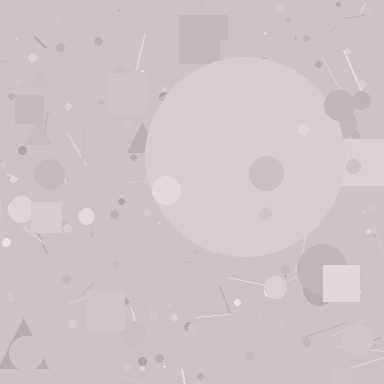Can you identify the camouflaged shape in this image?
The camouflaged shape is a circle.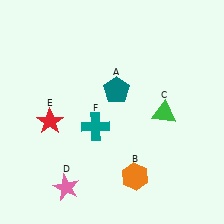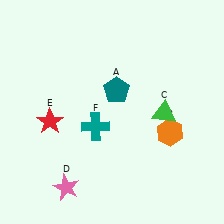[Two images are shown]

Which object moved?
The orange hexagon (B) moved up.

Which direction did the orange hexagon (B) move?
The orange hexagon (B) moved up.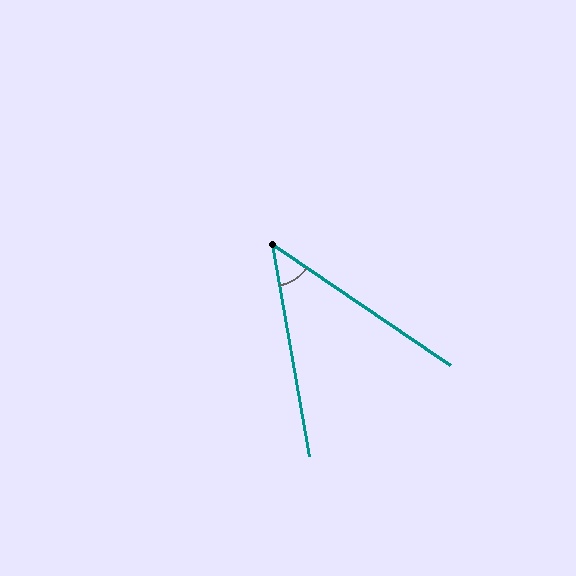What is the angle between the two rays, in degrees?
Approximately 46 degrees.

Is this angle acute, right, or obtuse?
It is acute.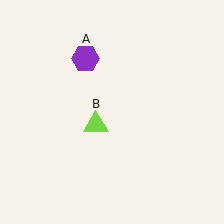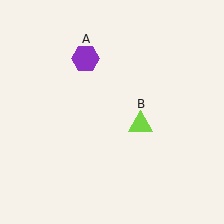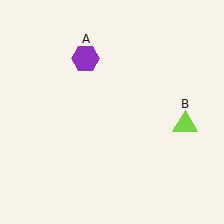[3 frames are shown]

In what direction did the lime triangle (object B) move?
The lime triangle (object B) moved right.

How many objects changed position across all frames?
1 object changed position: lime triangle (object B).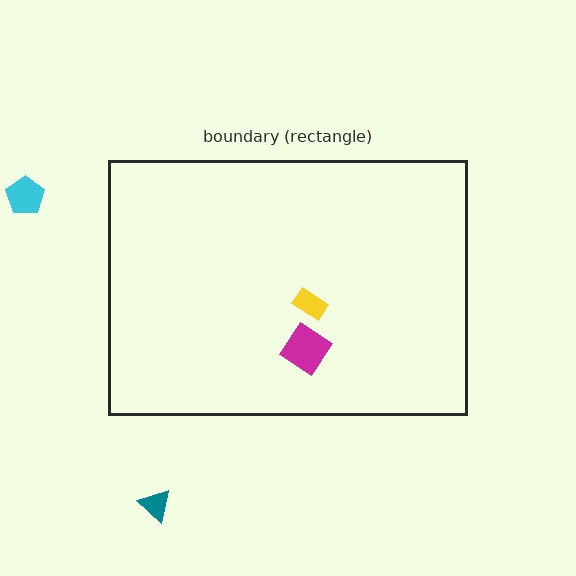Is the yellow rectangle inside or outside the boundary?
Inside.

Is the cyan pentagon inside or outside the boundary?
Outside.